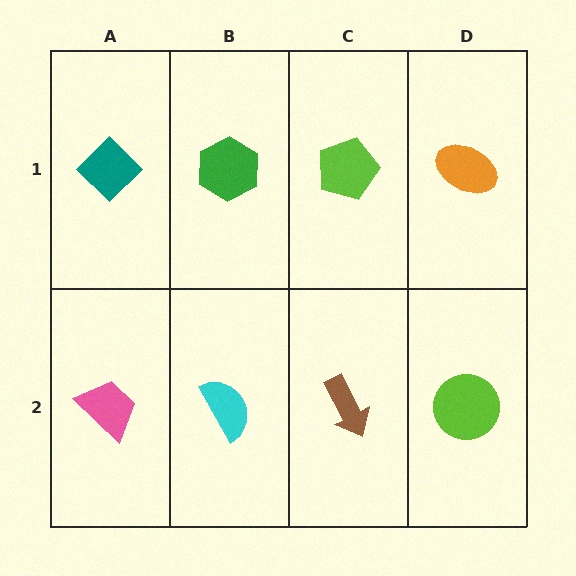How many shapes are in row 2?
4 shapes.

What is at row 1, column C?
A lime pentagon.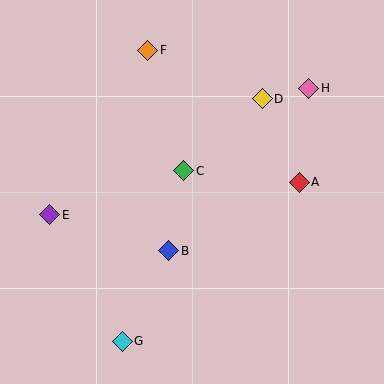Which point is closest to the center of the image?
Point C at (184, 171) is closest to the center.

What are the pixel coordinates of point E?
Point E is at (50, 215).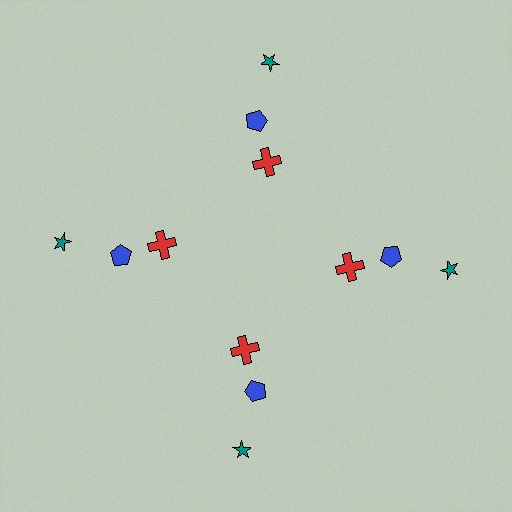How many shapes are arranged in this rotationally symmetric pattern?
There are 12 shapes, arranged in 4 groups of 3.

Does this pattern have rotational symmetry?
Yes, this pattern has 4-fold rotational symmetry. It looks the same after rotating 90 degrees around the center.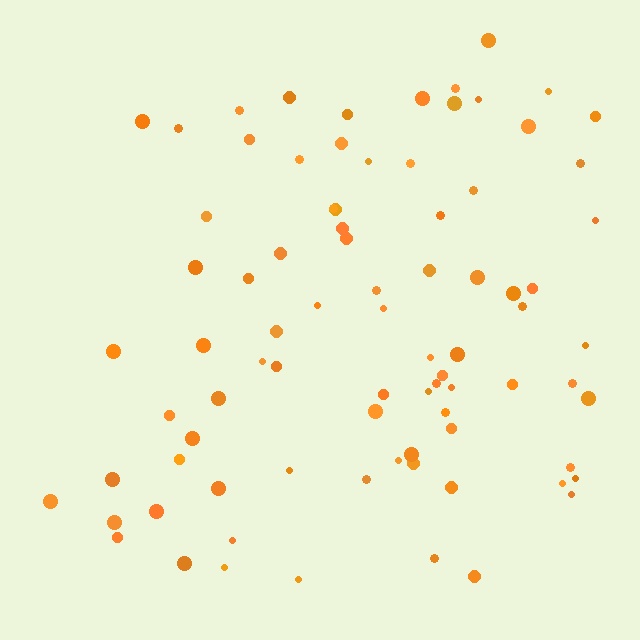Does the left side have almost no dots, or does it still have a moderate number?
Still a moderate number, just noticeably fewer than the right.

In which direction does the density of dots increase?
From left to right, with the right side densest.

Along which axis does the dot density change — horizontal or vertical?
Horizontal.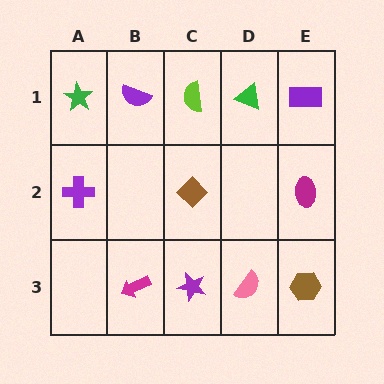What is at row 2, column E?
A magenta ellipse.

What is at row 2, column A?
A purple cross.